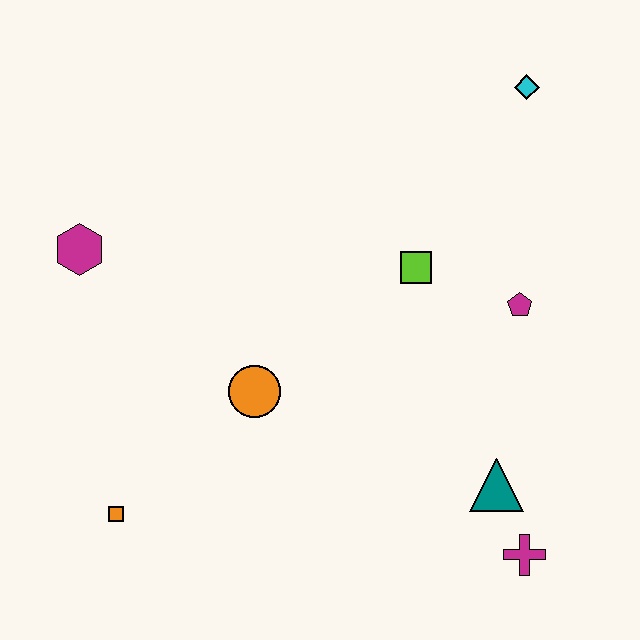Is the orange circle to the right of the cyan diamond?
No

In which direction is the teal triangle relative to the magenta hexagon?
The teal triangle is to the right of the magenta hexagon.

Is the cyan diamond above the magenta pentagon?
Yes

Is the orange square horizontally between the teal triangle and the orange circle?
No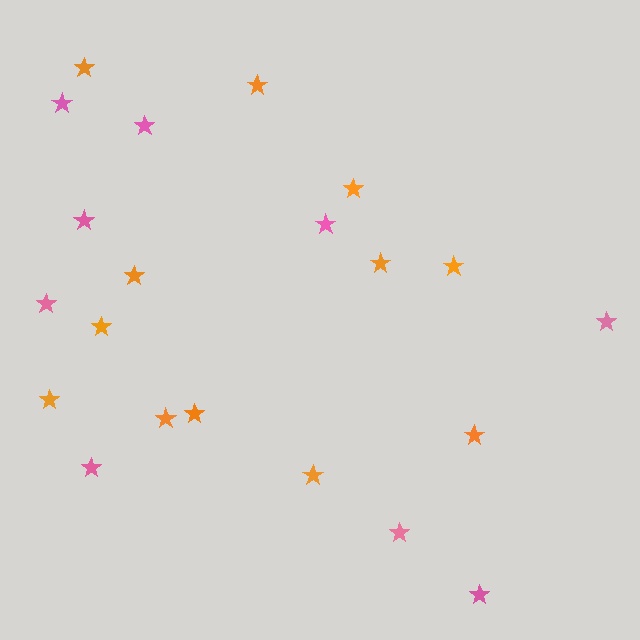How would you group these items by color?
There are 2 groups: one group of pink stars (9) and one group of orange stars (12).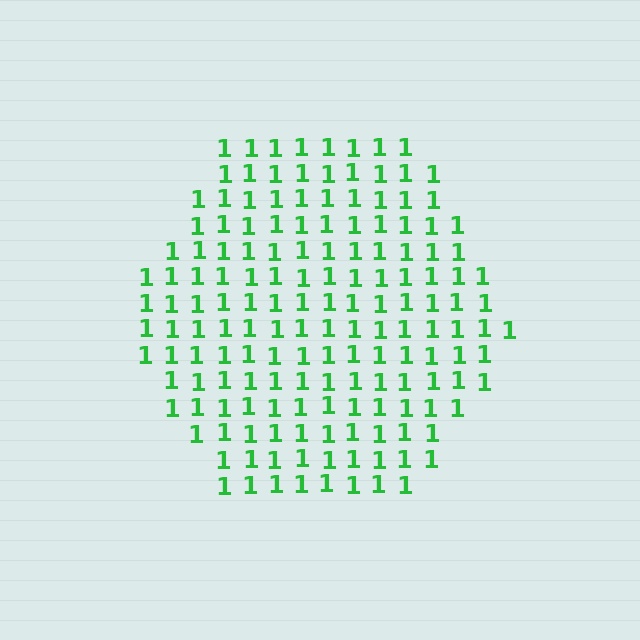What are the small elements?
The small elements are digit 1's.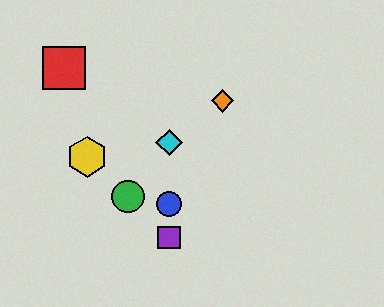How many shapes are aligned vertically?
3 shapes (the blue circle, the purple square, the cyan diamond) are aligned vertically.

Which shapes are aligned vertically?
The blue circle, the purple square, the cyan diamond are aligned vertically.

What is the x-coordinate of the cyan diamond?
The cyan diamond is at x≈169.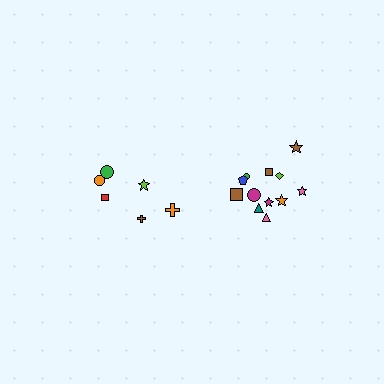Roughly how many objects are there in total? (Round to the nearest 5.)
Roughly 20 objects in total.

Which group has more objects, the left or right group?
The right group.